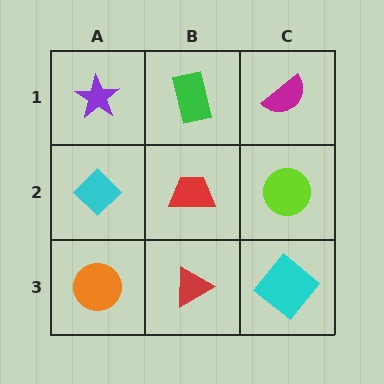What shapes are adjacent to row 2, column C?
A magenta semicircle (row 1, column C), a cyan diamond (row 3, column C), a red trapezoid (row 2, column B).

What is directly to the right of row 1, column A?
A green rectangle.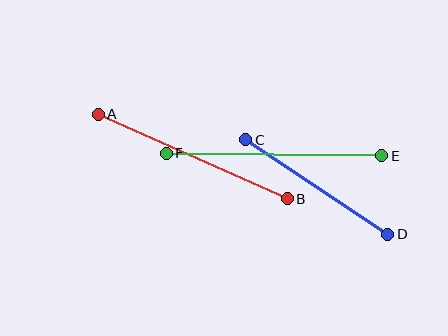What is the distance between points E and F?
The distance is approximately 215 pixels.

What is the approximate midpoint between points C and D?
The midpoint is at approximately (317, 187) pixels.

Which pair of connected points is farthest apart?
Points E and F are farthest apart.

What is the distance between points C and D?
The distance is approximately 171 pixels.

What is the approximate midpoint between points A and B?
The midpoint is at approximately (193, 156) pixels.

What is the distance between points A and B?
The distance is approximately 207 pixels.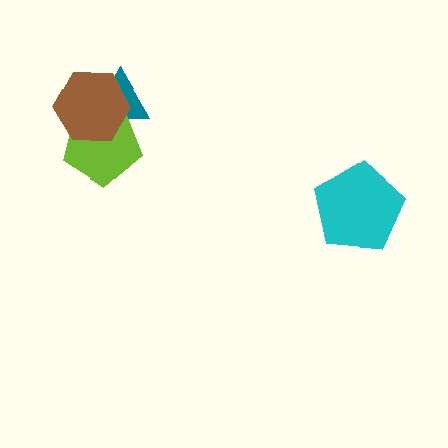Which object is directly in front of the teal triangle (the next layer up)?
The lime pentagon is directly in front of the teal triangle.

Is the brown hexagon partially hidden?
No, no other shape covers it.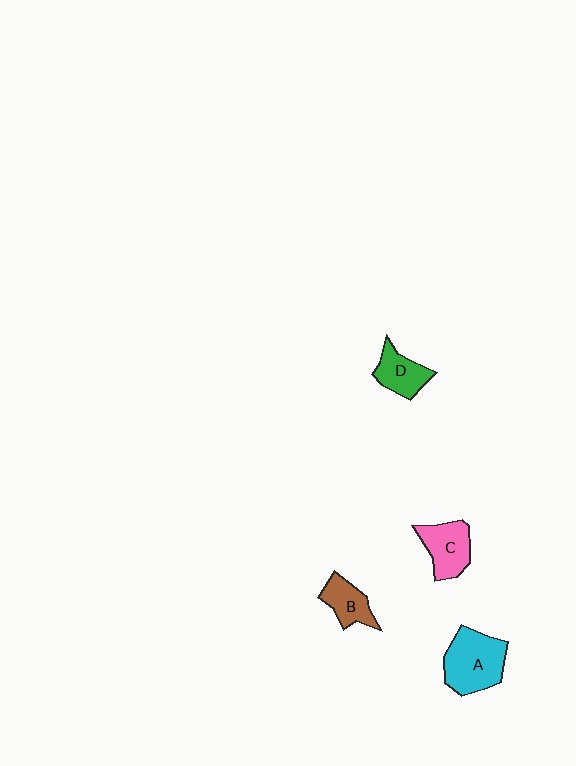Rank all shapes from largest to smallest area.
From largest to smallest: A (cyan), C (pink), D (green), B (brown).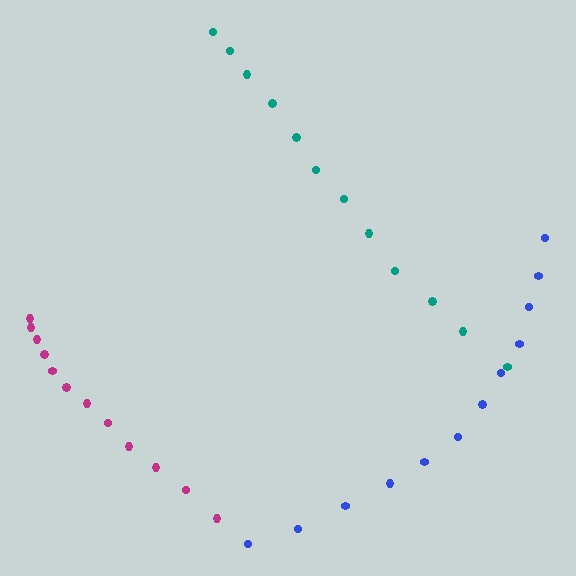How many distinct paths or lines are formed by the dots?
There are 3 distinct paths.